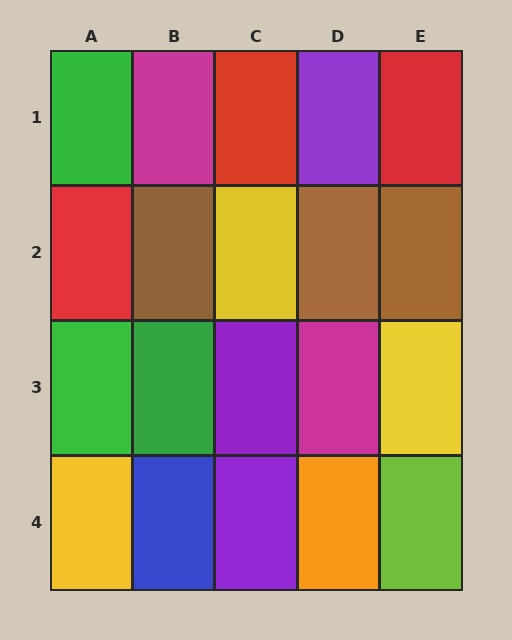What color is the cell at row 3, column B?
Green.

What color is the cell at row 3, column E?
Yellow.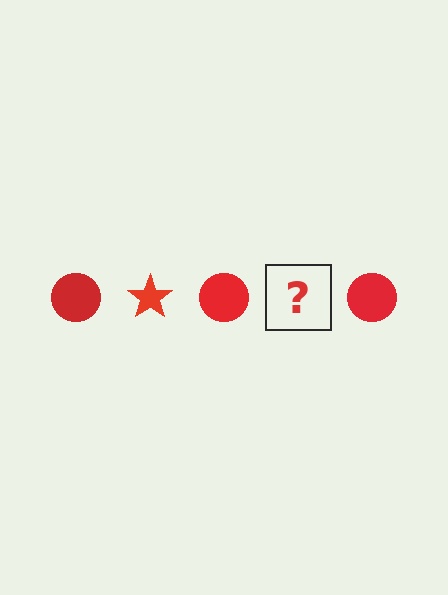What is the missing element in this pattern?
The missing element is a red star.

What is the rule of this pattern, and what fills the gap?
The rule is that the pattern cycles through circle, star shapes in red. The gap should be filled with a red star.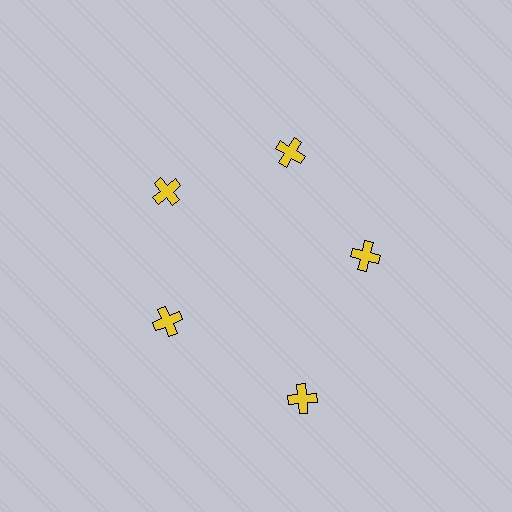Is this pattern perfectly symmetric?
No. The 5 yellow crosses are arranged in a ring, but one element near the 5 o'clock position is pushed outward from the center, breaking the 5-fold rotational symmetry.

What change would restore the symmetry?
The symmetry would be restored by moving it inward, back onto the ring so that all 5 crosses sit at equal angles and equal distance from the center.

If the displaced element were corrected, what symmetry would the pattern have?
It would have 5-fold rotational symmetry — the pattern would map onto itself every 72 degrees.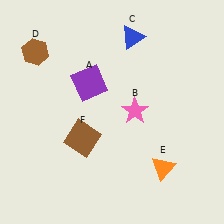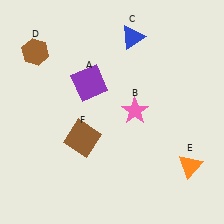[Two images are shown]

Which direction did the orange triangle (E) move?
The orange triangle (E) moved right.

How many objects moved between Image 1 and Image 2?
1 object moved between the two images.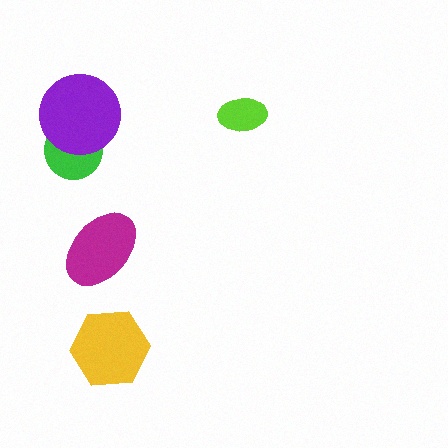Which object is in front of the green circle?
The purple circle is in front of the green circle.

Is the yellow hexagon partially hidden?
No, no other shape covers it.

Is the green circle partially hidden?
Yes, it is partially covered by another shape.